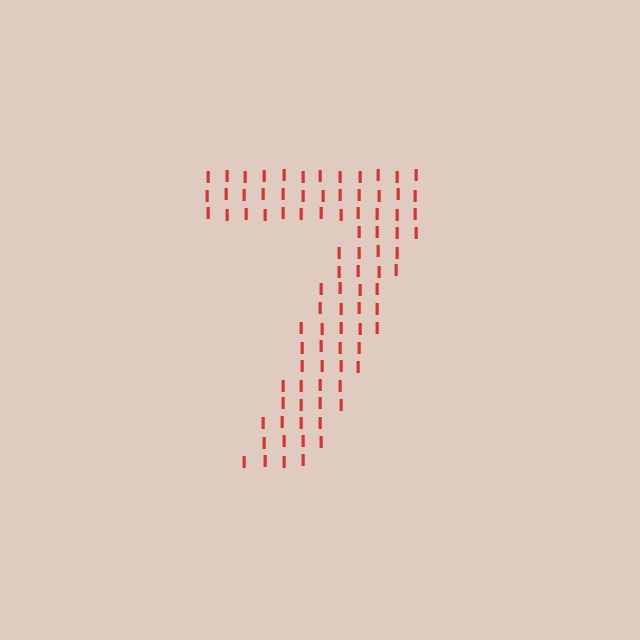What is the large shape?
The large shape is the digit 7.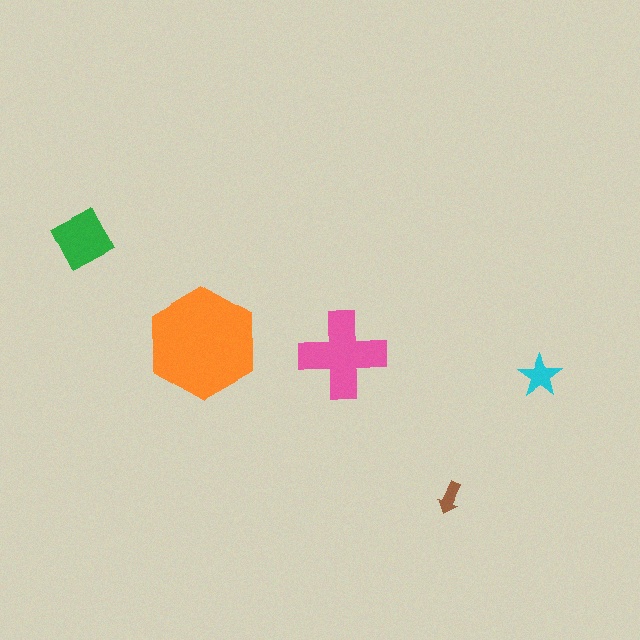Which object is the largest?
The orange hexagon.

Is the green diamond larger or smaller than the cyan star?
Larger.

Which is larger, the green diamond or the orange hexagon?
The orange hexagon.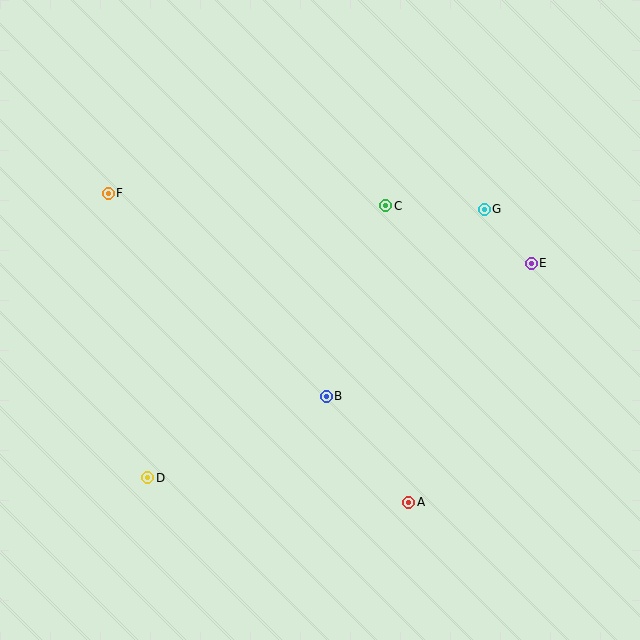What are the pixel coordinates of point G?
Point G is at (484, 209).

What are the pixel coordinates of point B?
Point B is at (326, 396).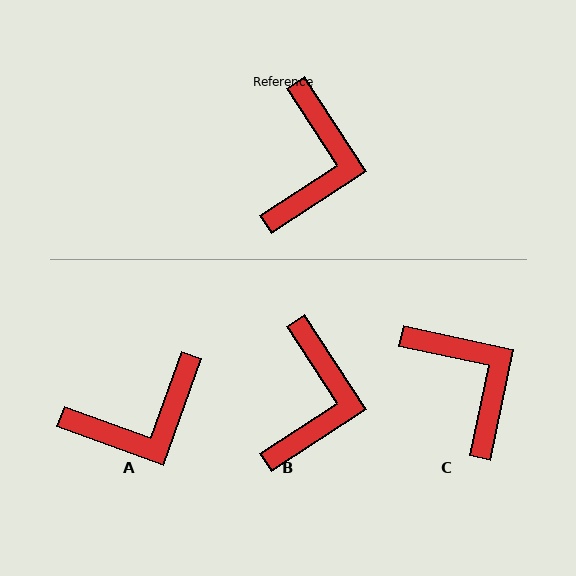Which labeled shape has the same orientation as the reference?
B.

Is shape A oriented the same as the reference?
No, it is off by about 53 degrees.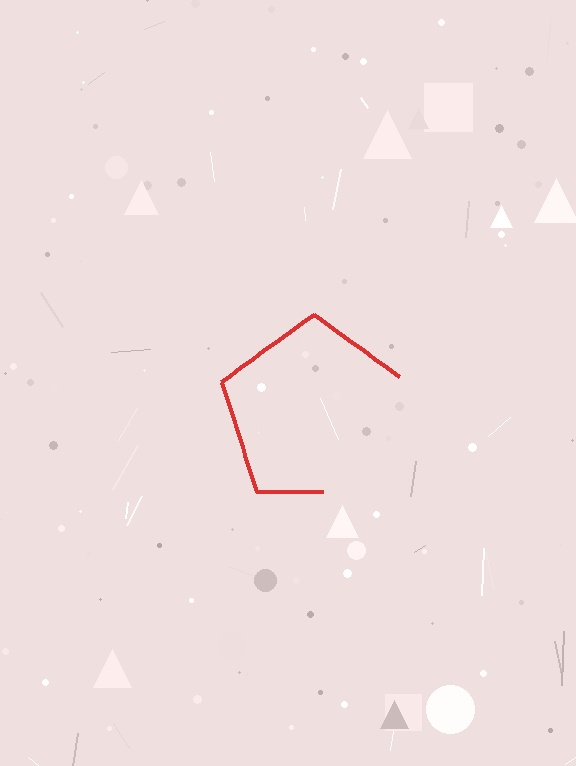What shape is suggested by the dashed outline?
The dashed outline suggests a pentagon.